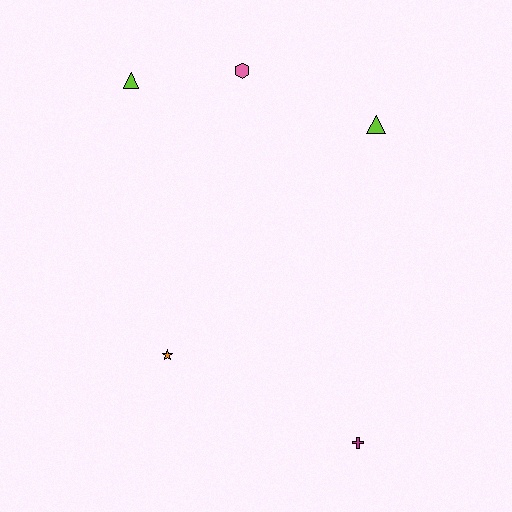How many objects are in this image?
There are 5 objects.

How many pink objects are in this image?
There is 1 pink object.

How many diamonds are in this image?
There are no diamonds.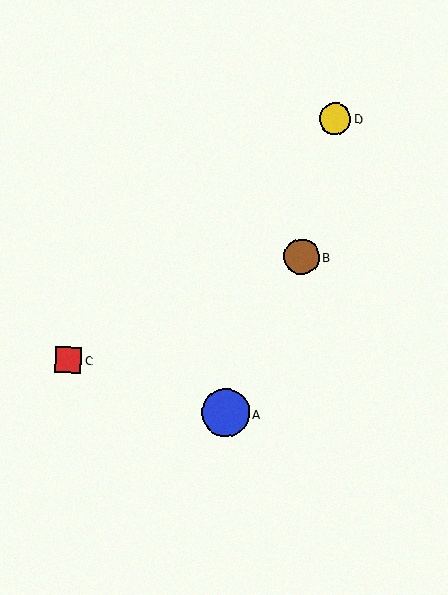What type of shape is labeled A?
Shape A is a blue circle.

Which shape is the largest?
The blue circle (labeled A) is the largest.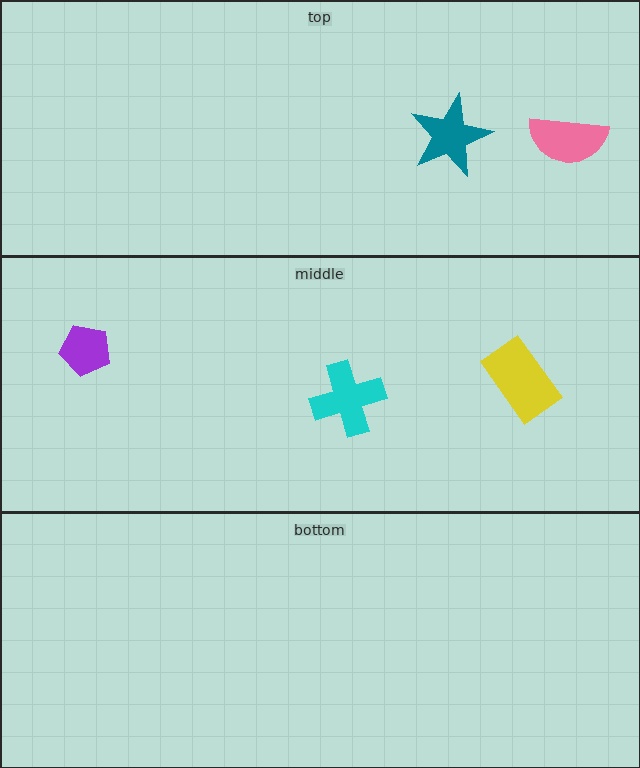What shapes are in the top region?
The pink semicircle, the teal star.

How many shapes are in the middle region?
3.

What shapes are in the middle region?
The purple pentagon, the yellow rectangle, the cyan cross.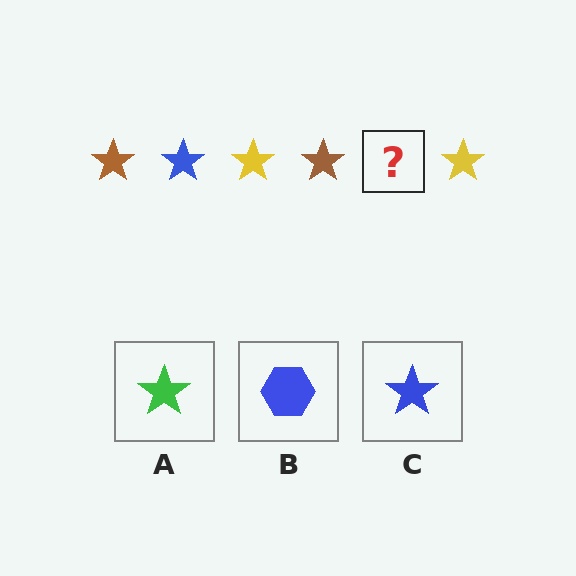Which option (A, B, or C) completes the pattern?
C.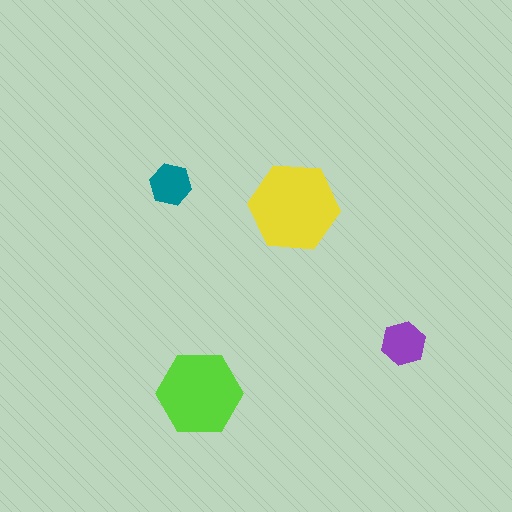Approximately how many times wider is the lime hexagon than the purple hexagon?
About 2 times wider.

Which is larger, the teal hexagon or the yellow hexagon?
The yellow one.